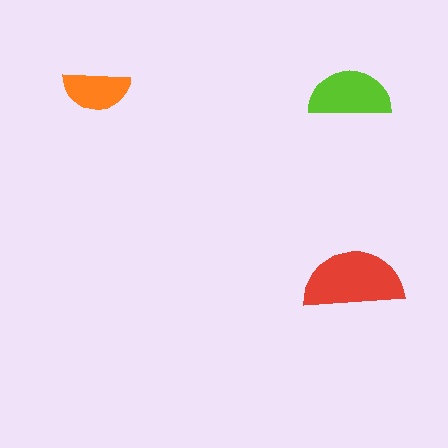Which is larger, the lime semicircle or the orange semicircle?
The lime one.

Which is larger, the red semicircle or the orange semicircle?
The red one.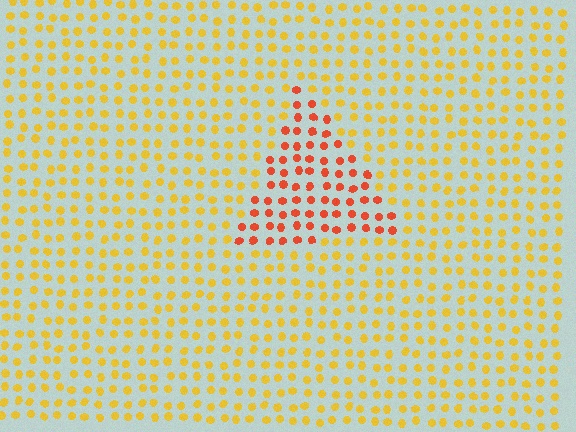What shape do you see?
I see a triangle.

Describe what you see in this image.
The image is filled with small yellow elements in a uniform arrangement. A triangle-shaped region is visible where the elements are tinted to a slightly different hue, forming a subtle color boundary.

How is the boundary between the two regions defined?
The boundary is defined purely by a slight shift in hue (about 39 degrees). Spacing, size, and orientation are identical on both sides.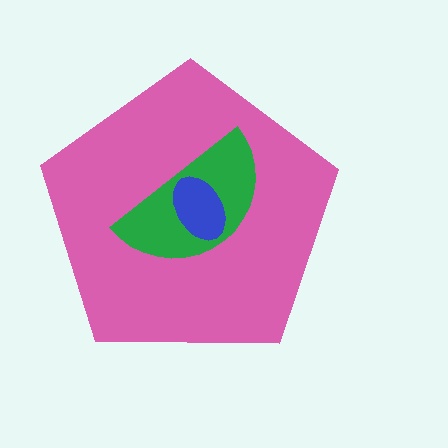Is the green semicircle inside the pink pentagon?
Yes.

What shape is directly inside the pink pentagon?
The green semicircle.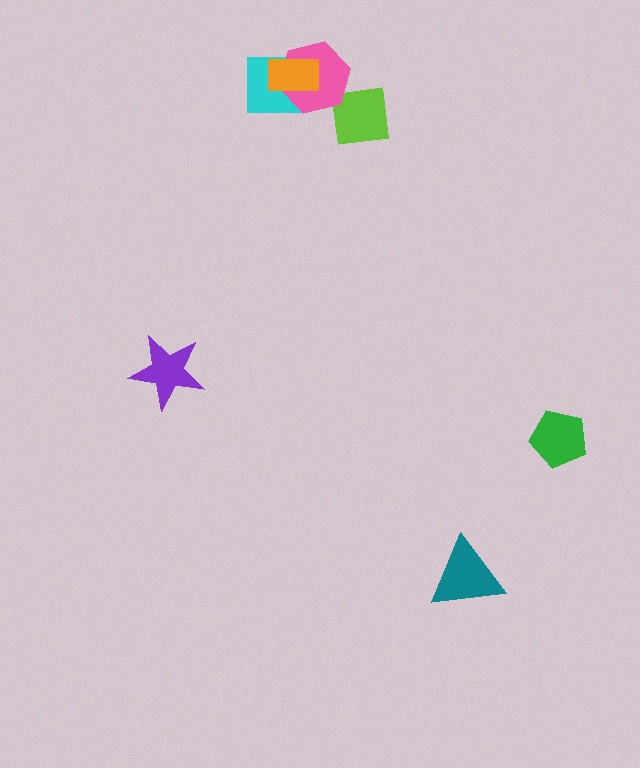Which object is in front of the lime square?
The pink hexagon is in front of the lime square.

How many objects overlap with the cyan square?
2 objects overlap with the cyan square.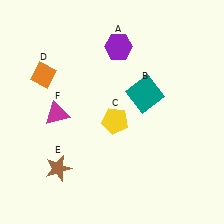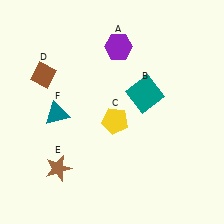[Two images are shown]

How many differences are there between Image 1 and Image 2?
There are 2 differences between the two images.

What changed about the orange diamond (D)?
In Image 1, D is orange. In Image 2, it changed to brown.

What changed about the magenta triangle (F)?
In Image 1, F is magenta. In Image 2, it changed to teal.